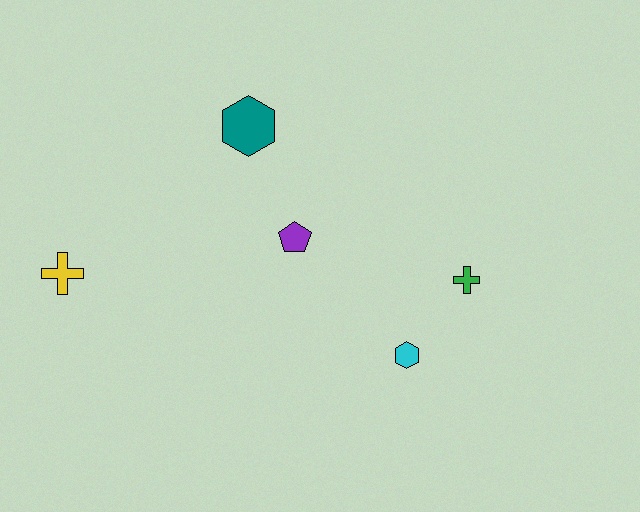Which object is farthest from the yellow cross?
The green cross is farthest from the yellow cross.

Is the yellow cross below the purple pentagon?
Yes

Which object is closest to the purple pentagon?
The teal hexagon is closest to the purple pentagon.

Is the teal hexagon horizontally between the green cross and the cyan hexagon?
No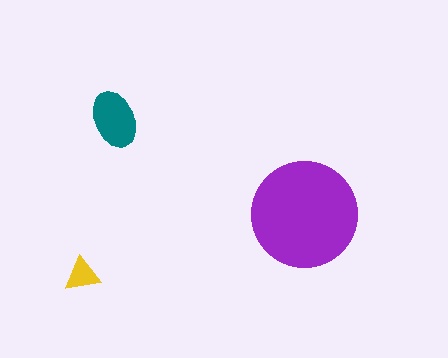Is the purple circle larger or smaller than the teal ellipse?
Larger.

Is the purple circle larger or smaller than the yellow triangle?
Larger.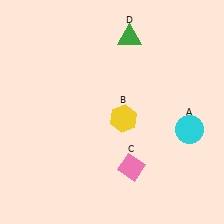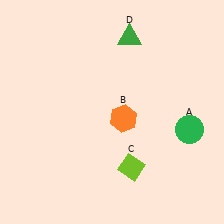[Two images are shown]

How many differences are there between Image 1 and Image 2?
There are 3 differences between the two images.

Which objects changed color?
A changed from cyan to green. B changed from yellow to orange. C changed from pink to lime.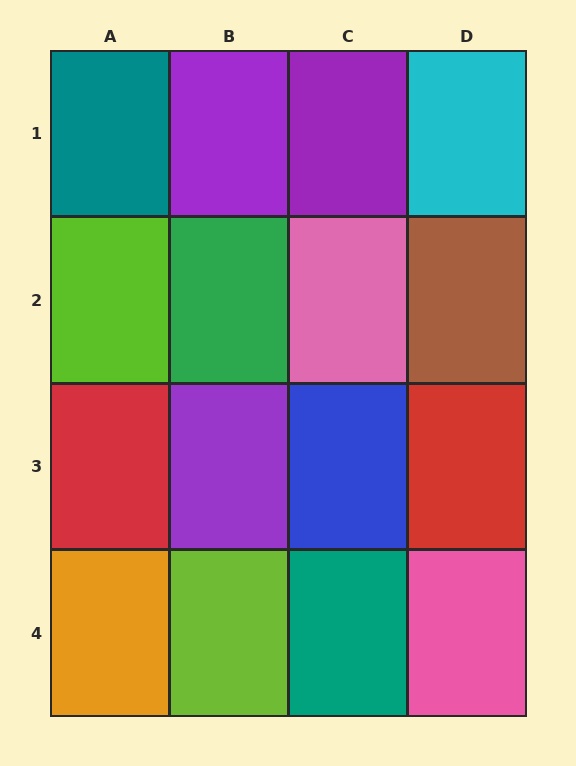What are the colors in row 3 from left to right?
Red, purple, blue, red.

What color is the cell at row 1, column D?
Cyan.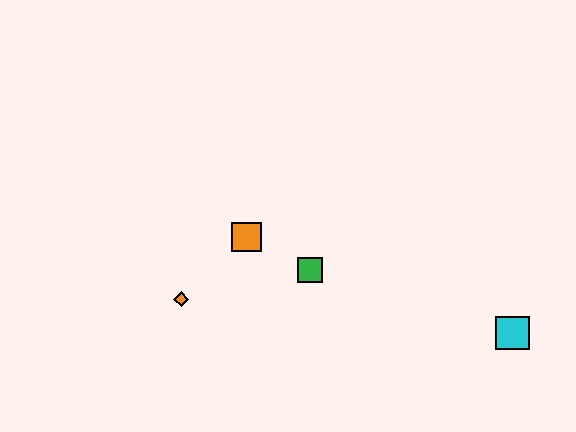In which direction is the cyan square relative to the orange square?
The cyan square is to the right of the orange square.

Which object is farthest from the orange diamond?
The cyan square is farthest from the orange diamond.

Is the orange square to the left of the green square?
Yes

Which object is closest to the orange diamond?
The orange square is closest to the orange diamond.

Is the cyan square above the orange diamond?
No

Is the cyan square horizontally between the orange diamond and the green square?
No